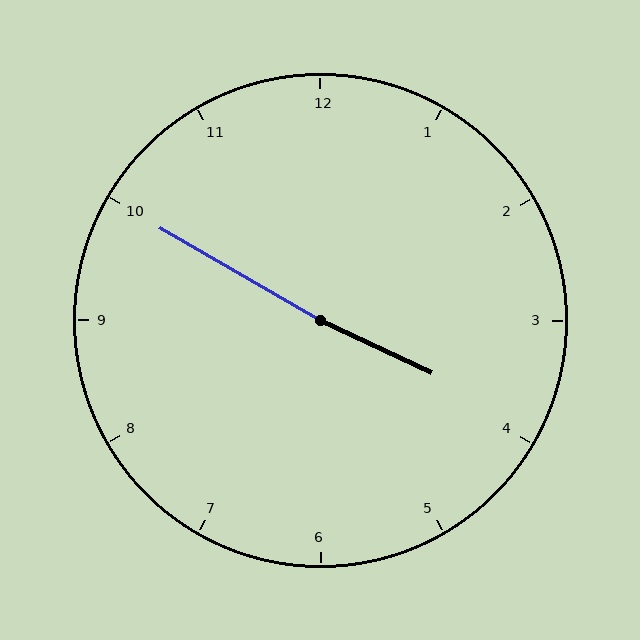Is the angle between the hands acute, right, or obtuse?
It is obtuse.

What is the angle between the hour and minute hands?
Approximately 175 degrees.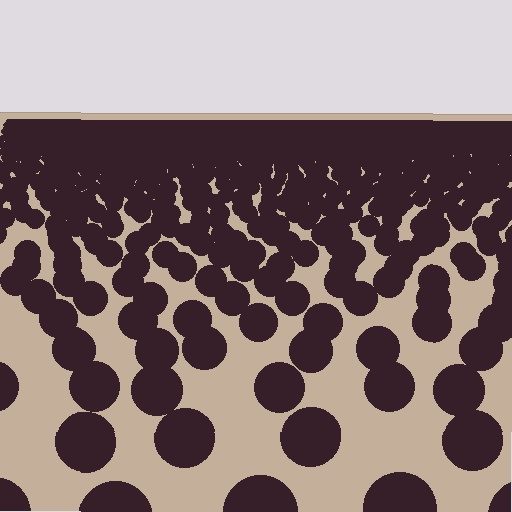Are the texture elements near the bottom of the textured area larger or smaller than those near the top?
Larger. Near the bottom, elements are closer to the viewer and appear at a bigger on-screen size.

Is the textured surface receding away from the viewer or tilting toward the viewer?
The surface is receding away from the viewer. Texture elements get smaller and denser toward the top.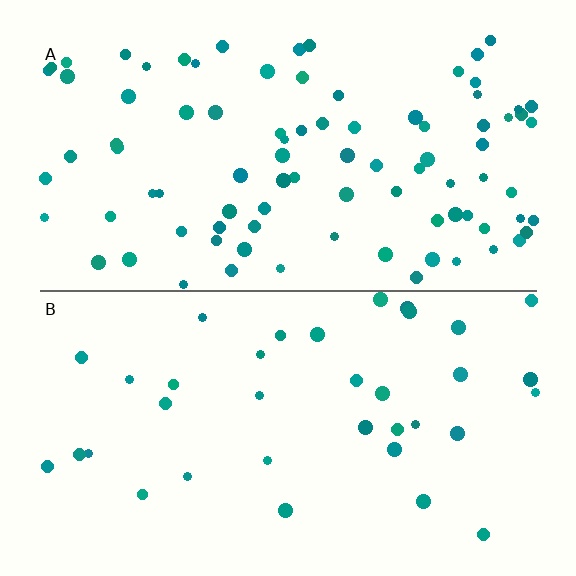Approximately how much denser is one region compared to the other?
Approximately 2.5× — region A over region B.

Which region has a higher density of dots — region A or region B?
A (the top).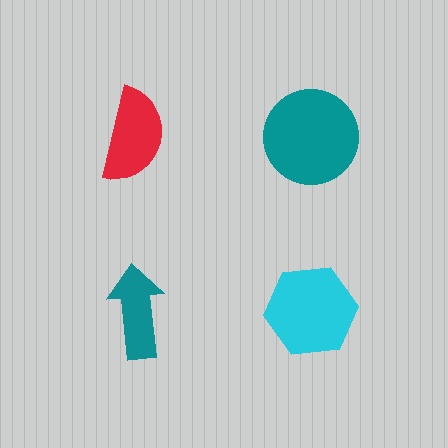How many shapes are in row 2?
2 shapes.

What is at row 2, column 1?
A teal arrow.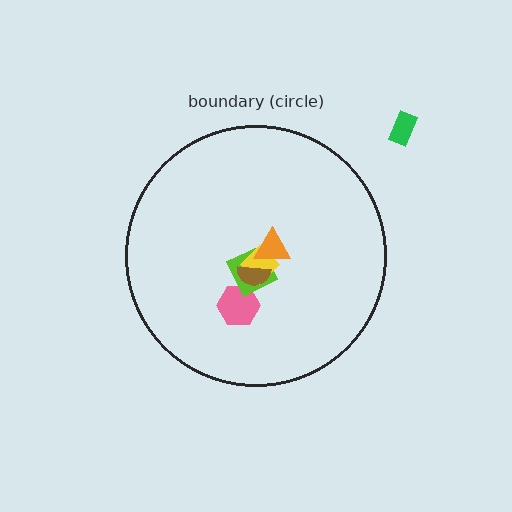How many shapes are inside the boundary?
5 inside, 1 outside.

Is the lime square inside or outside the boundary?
Inside.